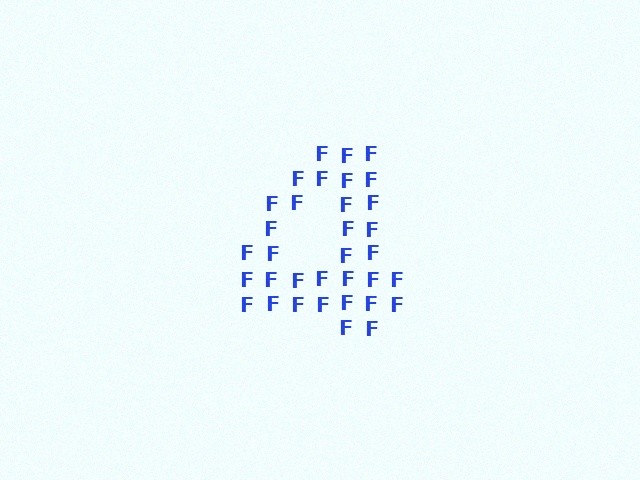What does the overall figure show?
The overall figure shows the digit 4.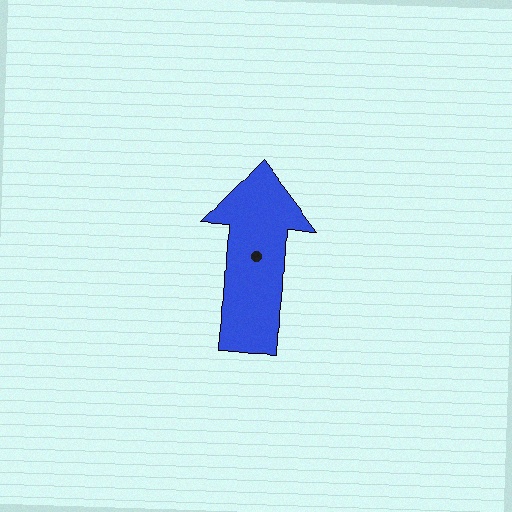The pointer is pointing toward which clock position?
Roughly 12 o'clock.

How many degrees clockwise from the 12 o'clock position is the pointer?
Approximately 3 degrees.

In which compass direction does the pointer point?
North.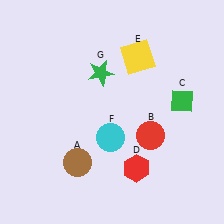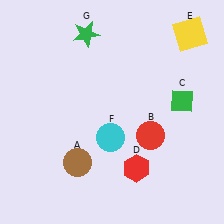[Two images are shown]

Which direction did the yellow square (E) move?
The yellow square (E) moved right.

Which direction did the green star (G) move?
The green star (G) moved up.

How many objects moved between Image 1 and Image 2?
2 objects moved between the two images.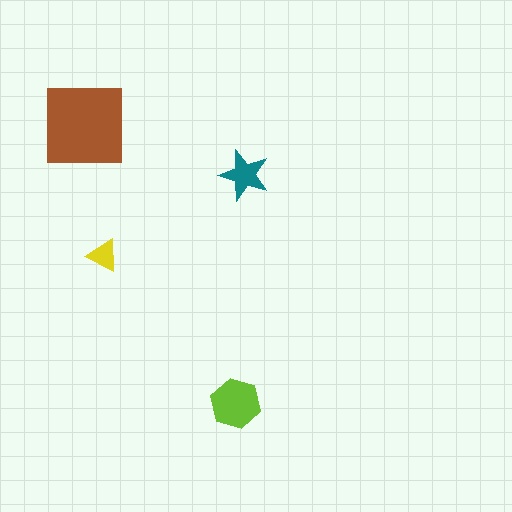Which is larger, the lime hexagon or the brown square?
The brown square.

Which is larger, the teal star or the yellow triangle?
The teal star.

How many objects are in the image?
There are 4 objects in the image.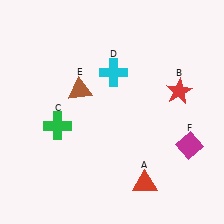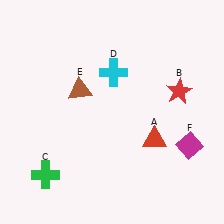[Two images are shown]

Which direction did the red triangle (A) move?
The red triangle (A) moved up.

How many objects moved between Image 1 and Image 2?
2 objects moved between the two images.